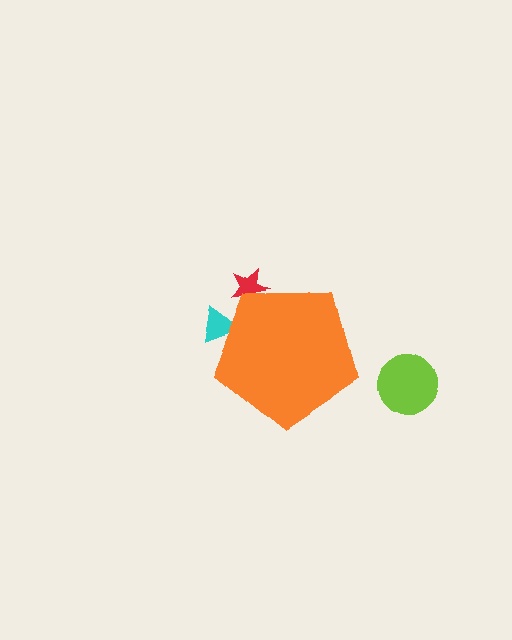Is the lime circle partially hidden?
No, the lime circle is fully visible.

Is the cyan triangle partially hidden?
Yes, the cyan triangle is partially hidden behind the orange pentagon.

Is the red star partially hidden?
Yes, the red star is partially hidden behind the orange pentagon.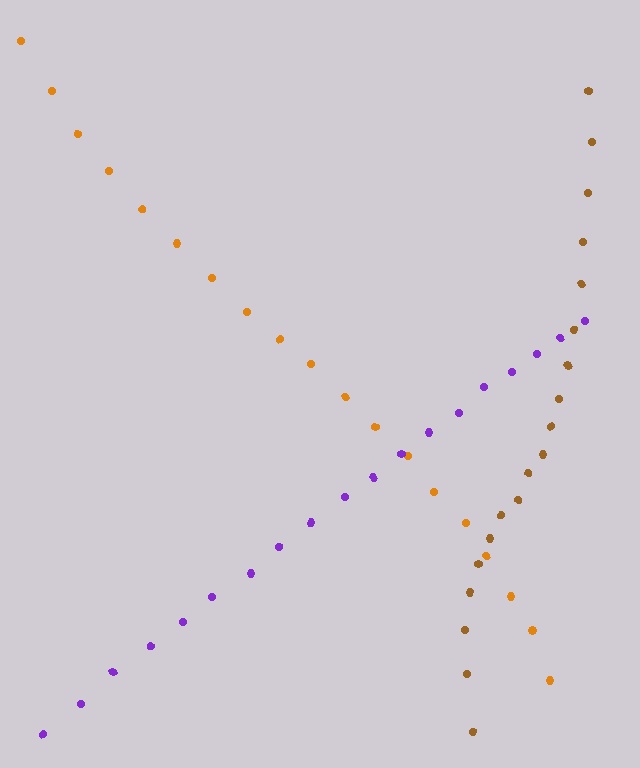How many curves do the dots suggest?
There are 3 distinct paths.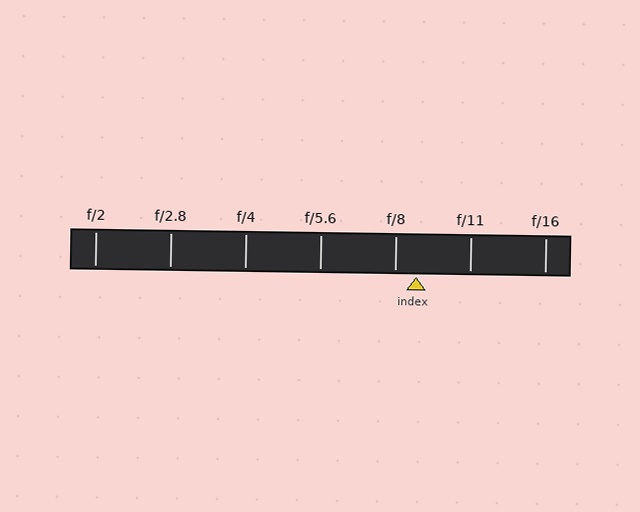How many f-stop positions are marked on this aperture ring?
There are 7 f-stop positions marked.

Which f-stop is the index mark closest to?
The index mark is closest to f/8.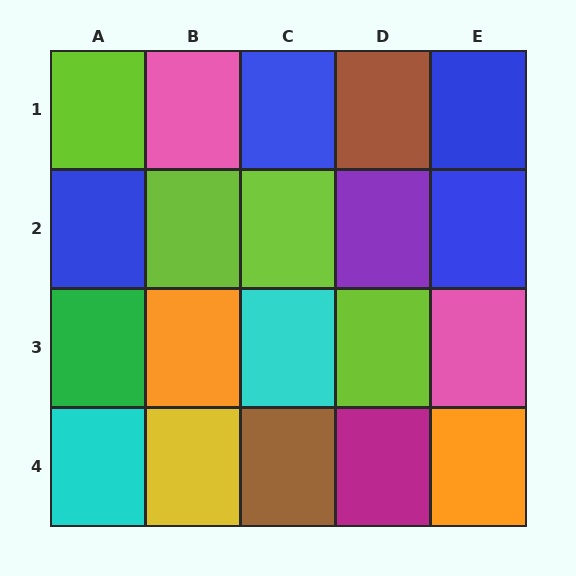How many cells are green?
1 cell is green.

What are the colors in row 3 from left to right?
Green, orange, cyan, lime, pink.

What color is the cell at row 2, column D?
Purple.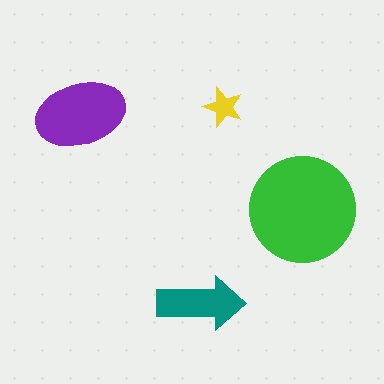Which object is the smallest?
The yellow star.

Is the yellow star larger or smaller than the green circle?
Smaller.